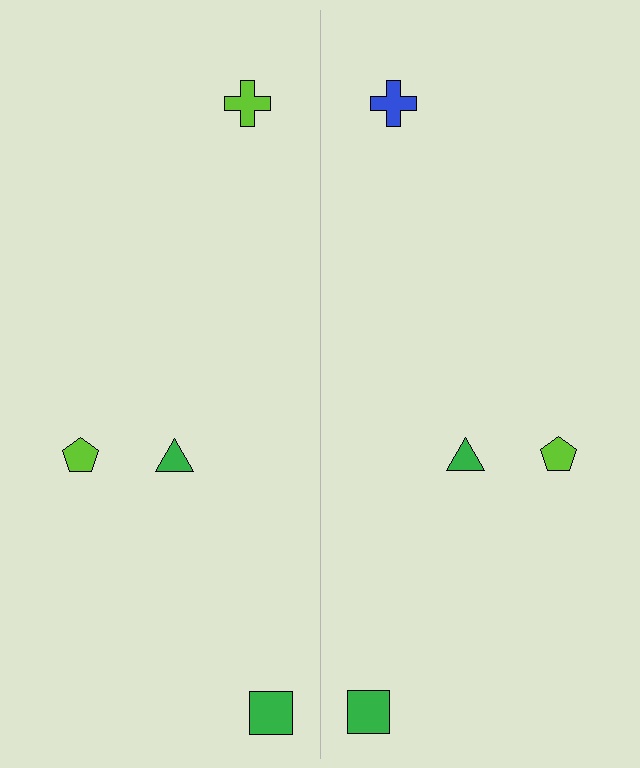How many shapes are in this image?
There are 8 shapes in this image.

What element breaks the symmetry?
The blue cross on the right side breaks the symmetry — its mirror counterpart is lime.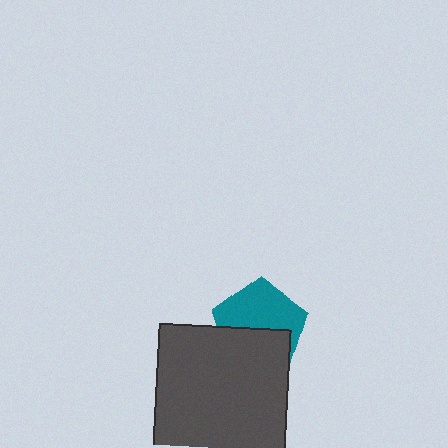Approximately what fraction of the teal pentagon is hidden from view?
Roughly 46% of the teal pentagon is hidden behind the dark gray square.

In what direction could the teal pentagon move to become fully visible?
The teal pentagon could move up. That would shift it out from behind the dark gray square entirely.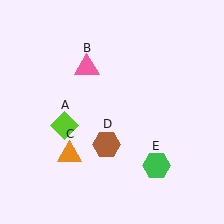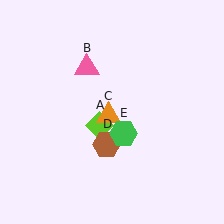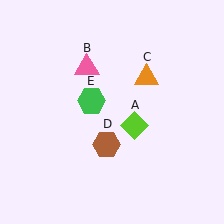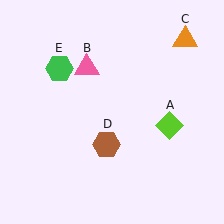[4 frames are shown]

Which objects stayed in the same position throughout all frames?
Pink triangle (object B) and brown hexagon (object D) remained stationary.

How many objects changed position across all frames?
3 objects changed position: lime diamond (object A), orange triangle (object C), green hexagon (object E).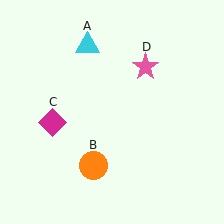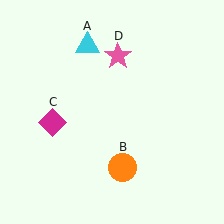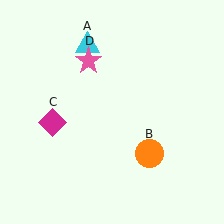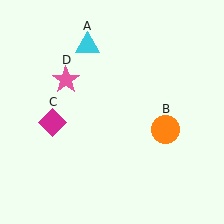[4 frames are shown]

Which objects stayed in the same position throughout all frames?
Cyan triangle (object A) and magenta diamond (object C) remained stationary.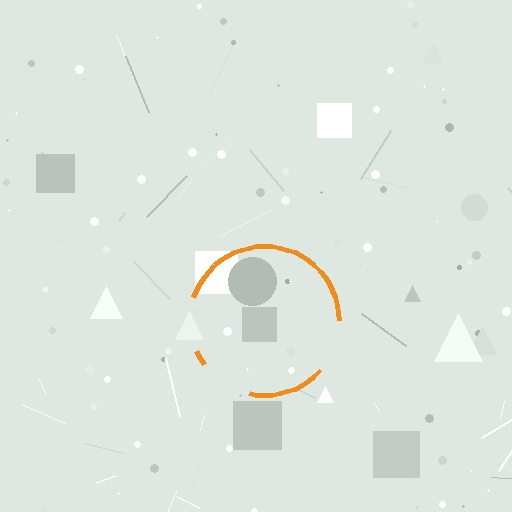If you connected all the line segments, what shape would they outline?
They would outline a circle.